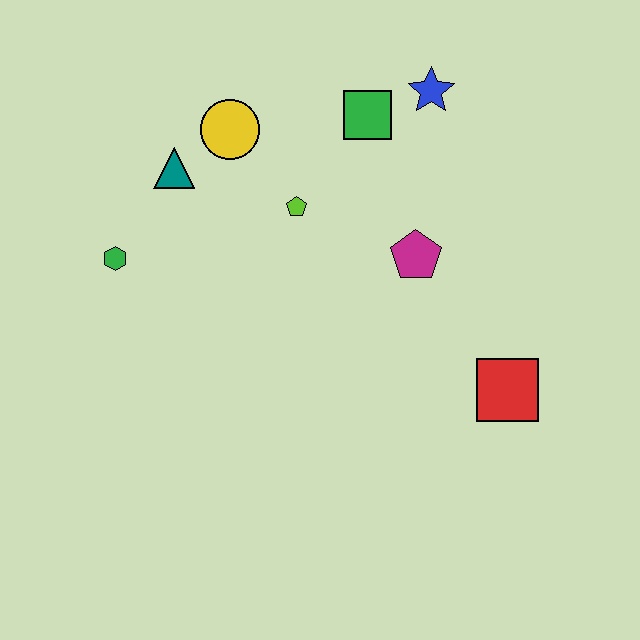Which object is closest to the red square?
The magenta pentagon is closest to the red square.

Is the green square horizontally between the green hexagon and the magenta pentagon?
Yes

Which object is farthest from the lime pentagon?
The red square is farthest from the lime pentagon.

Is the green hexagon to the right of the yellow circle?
No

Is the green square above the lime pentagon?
Yes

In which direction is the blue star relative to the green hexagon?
The blue star is to the right of the green hexagon.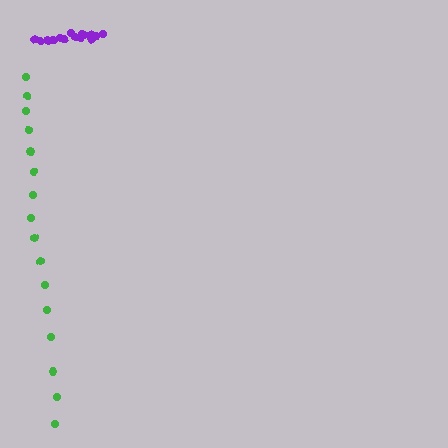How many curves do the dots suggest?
There are 2 distinct paths.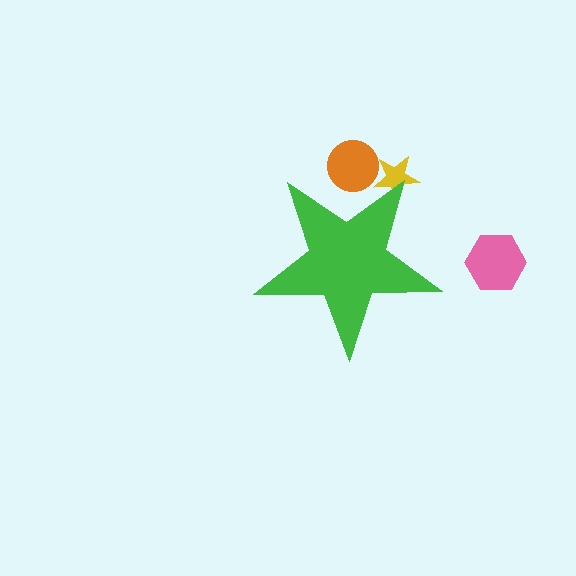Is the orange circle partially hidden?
Yes, the orange circle is partially hidden behind the green star.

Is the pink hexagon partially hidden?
No, the pink hexagon is fully visible.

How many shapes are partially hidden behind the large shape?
2 shapes are partially hidden.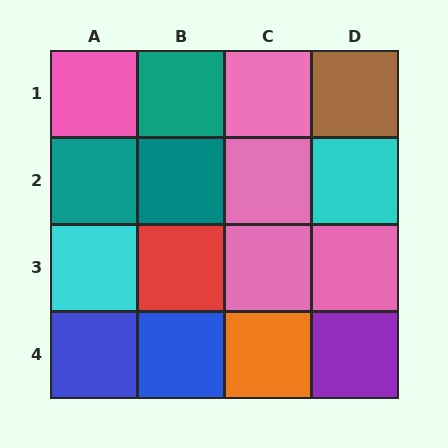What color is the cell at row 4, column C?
Orange.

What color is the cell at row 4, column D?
Purple.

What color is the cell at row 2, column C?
Pink.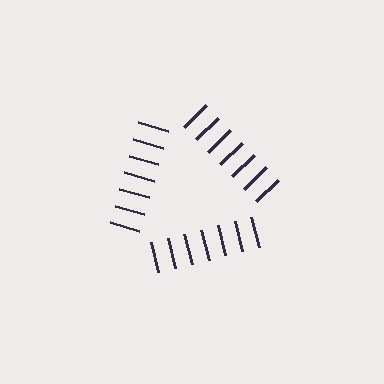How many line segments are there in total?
21 — 7 along each of the 3 edges.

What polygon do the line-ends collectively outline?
An illusory triangle — the line segments terminate on its edges but no continuous stroke is drawn.